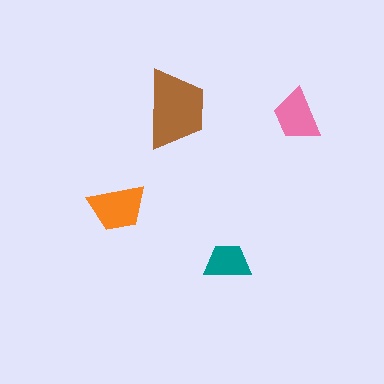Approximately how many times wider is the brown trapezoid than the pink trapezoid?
About 1.5 times wider.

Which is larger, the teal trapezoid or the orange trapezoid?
The orange one.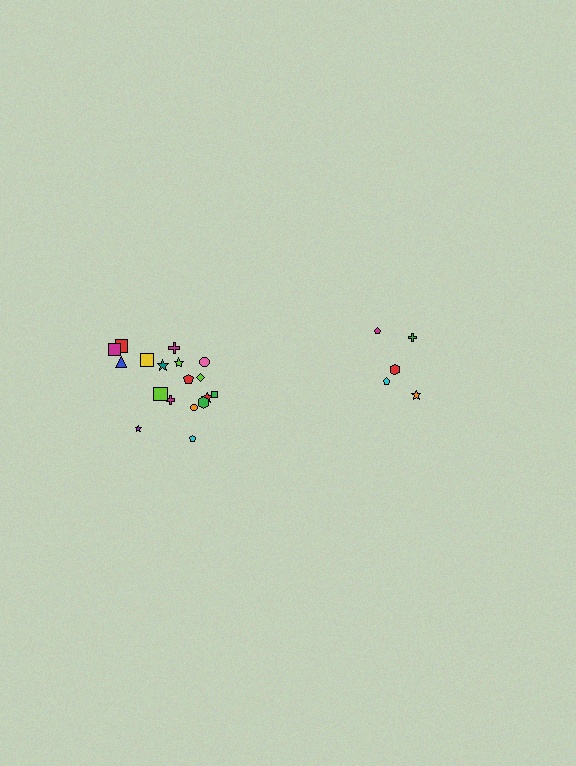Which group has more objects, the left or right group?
The left group.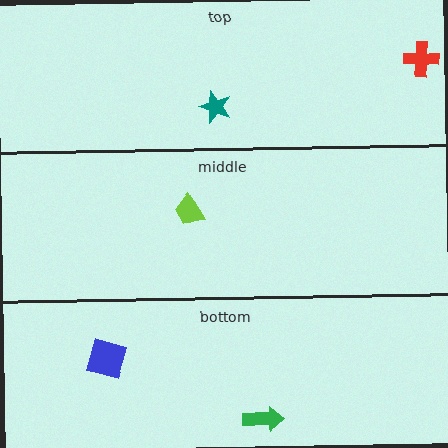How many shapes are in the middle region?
1.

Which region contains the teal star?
The top region.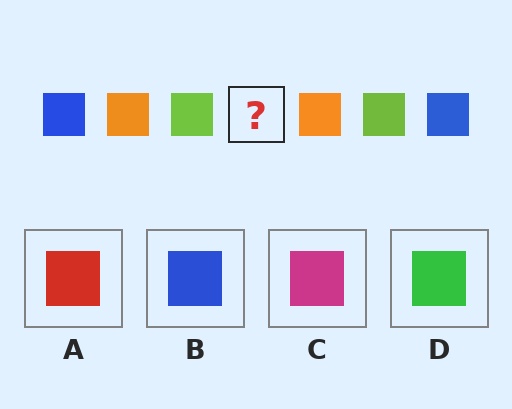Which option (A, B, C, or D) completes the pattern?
B.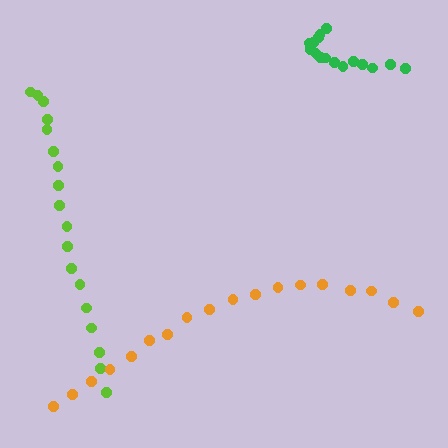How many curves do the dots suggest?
There are 3 distinct paths.